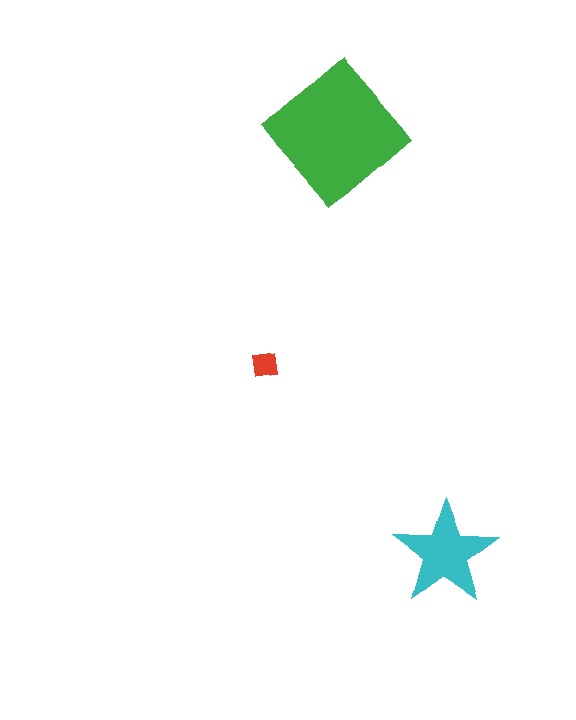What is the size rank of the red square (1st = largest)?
3rd.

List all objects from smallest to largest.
The red square, the cyan star, the green diamond.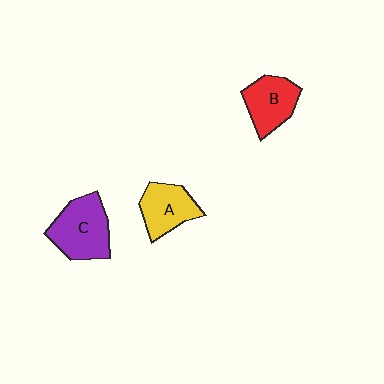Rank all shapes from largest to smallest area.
From largest to smallest: C (purple), B (red), A (yellow).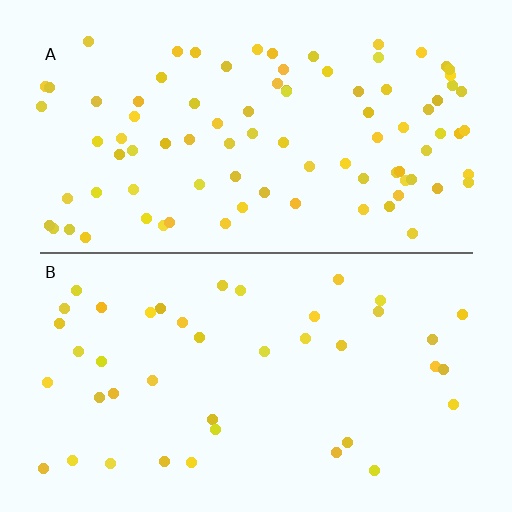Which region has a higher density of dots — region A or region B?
A (the top).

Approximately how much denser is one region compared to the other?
Approximately 2.2× — region A over region B.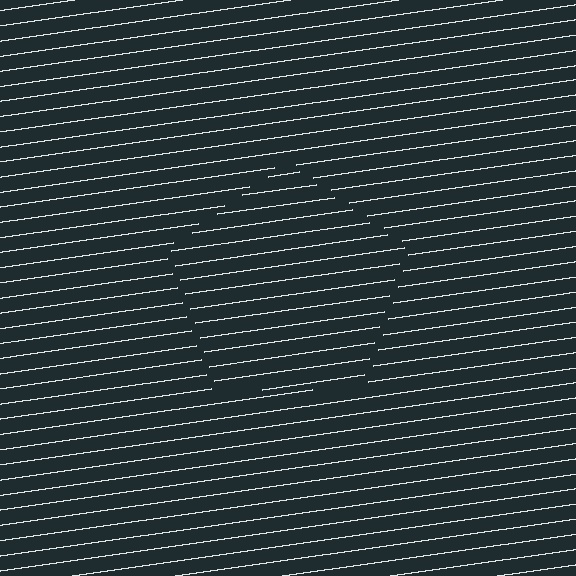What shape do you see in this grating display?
An illusory pentagon. The interior of the shape contains the same grating, shifted by half a period — the contour is defined by the phase discontinuity where line-ends from the inner and outer gratings abut.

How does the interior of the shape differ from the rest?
The interior of the shape contains the same grating, shifted by half a period — the contour is defined by the phase discontinuity where line-ends from the inner and outer gratings abut.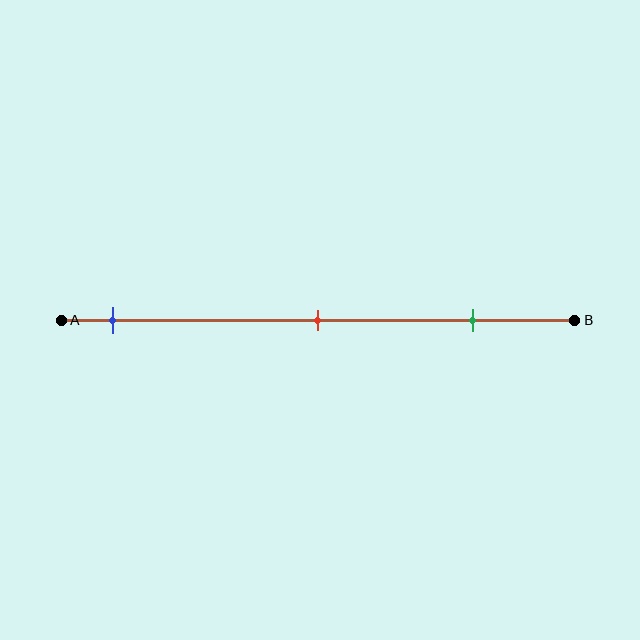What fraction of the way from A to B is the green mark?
The green mark is approximately 80% (0.8) of the way from A to B.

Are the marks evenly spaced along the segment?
Yes, the marks are approximately evenly spaced.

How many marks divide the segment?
There are 3 marks dividing the segment.